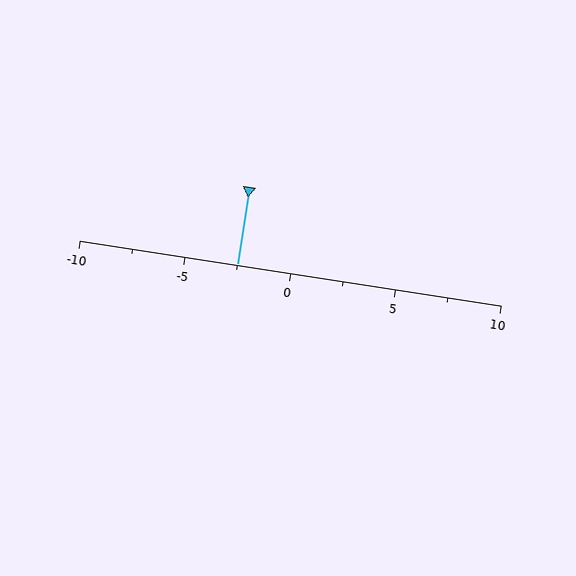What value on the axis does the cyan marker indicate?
The marker indicates approximately -2.5.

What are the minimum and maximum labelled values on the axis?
The axis runs from -10 to 10.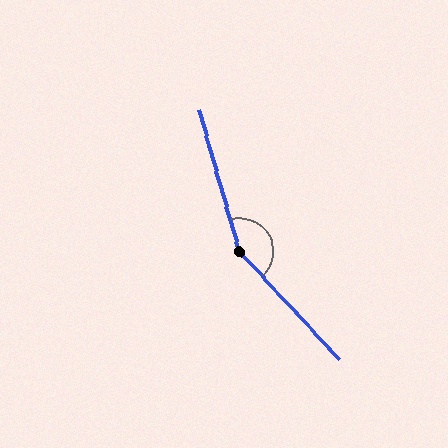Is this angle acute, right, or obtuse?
It is obtuse.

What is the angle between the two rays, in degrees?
Approximately 153 degrees.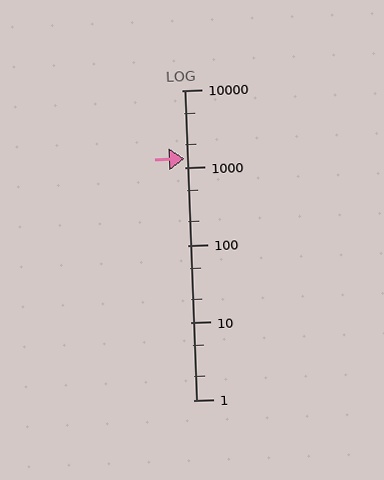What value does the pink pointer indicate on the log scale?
The pointer indicates approximately 1300.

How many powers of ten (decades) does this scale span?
The scale spans 4 decades, from 1 to 10000.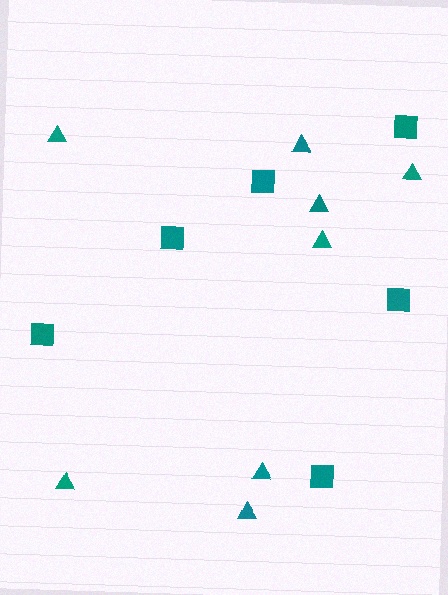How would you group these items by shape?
There are 2 groups: one group of triangles (8) and one group of squares (6).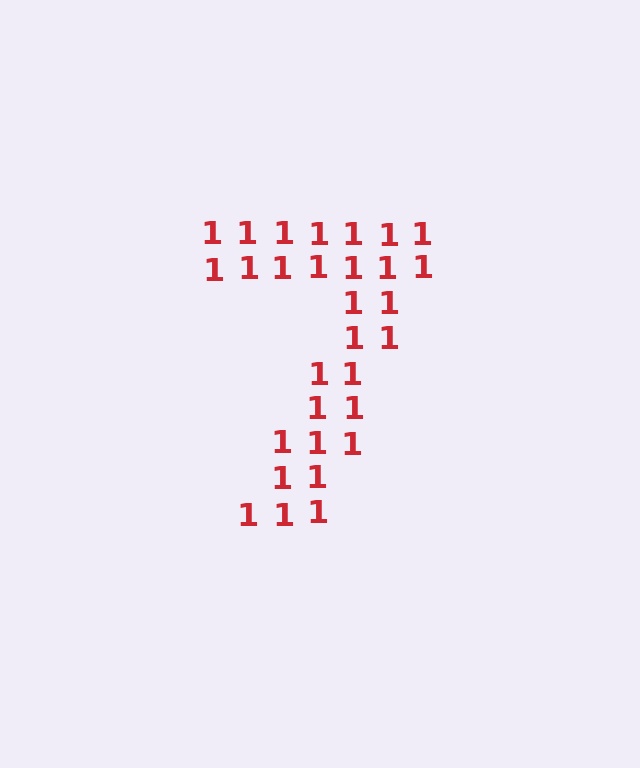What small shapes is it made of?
It is made of small digit 1's.